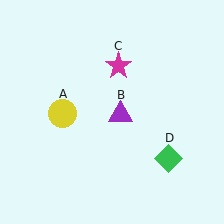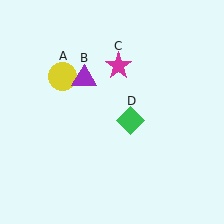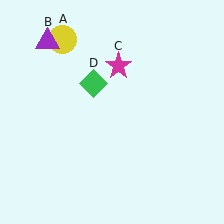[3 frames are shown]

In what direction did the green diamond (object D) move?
The green diamond (object D) moved up and to the left.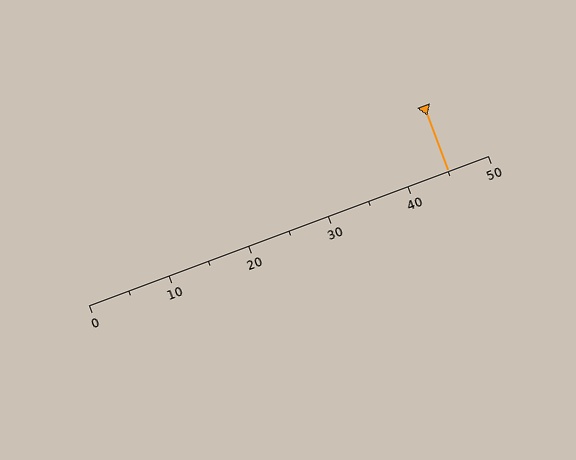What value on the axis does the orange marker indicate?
The marker indicates approximately 45.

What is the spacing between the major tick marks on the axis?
The major ticks are spaced 10 apart.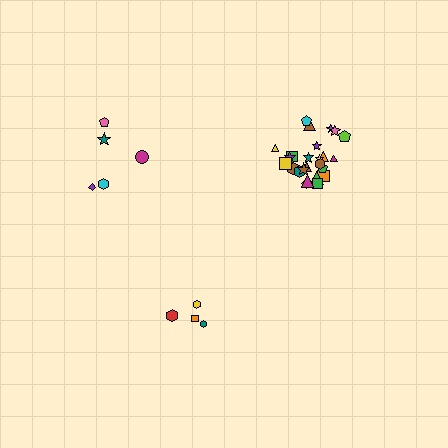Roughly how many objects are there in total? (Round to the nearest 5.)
Roughly 35 objects in total.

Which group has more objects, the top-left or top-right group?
The top-right group.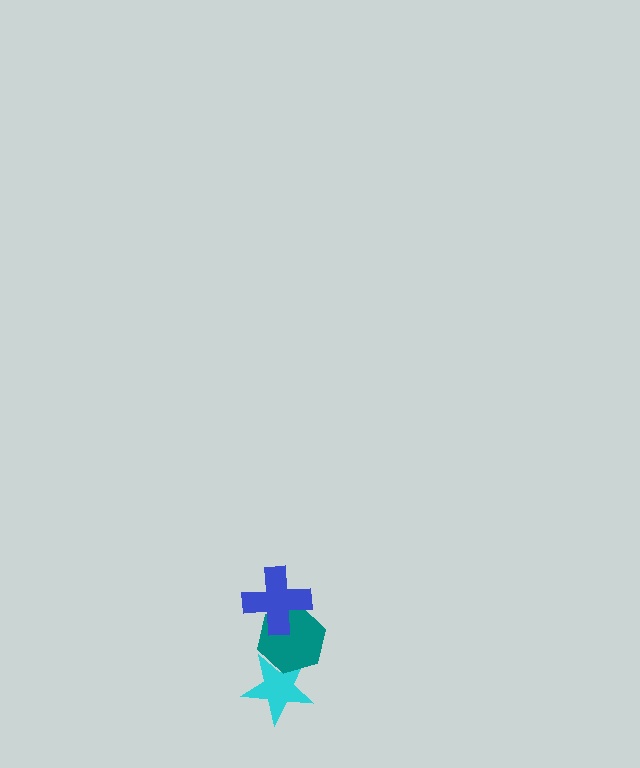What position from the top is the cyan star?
The cyan star is 3rd from the top.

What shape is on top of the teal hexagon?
The blue cross is on top of the teal hexagon.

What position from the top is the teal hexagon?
The teal hexagon is 2nd from the top.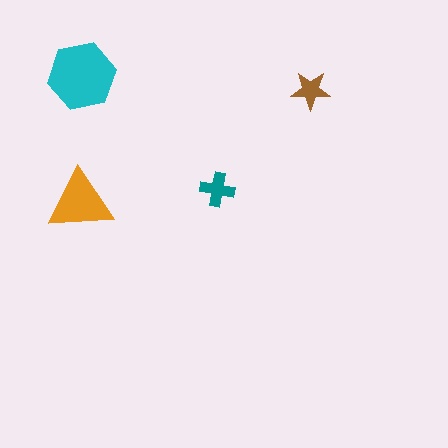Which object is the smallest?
The brown star.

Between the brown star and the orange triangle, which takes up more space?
The orange triangle.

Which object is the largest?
The cyan hexagon.